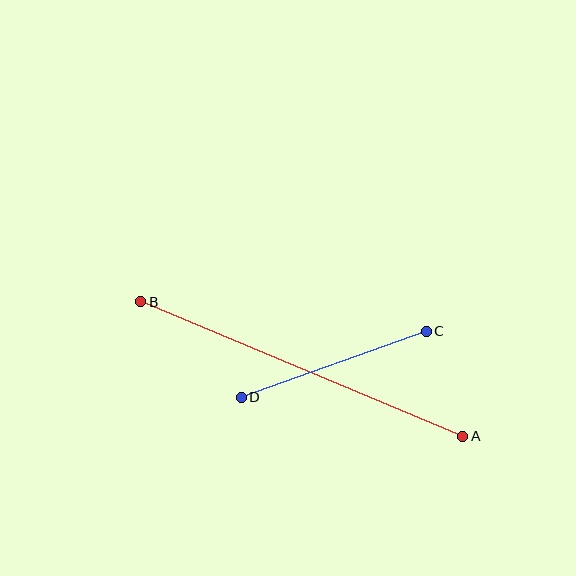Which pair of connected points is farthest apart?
Points A and B are farthest apart.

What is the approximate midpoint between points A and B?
The midpoint is at approximately (302, 369) pixels.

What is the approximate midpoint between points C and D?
The midpoint is at approximately (334, 364) pixels.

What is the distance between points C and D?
The distance is approximately 196 pixels.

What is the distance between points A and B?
The distance is approximately 349 pixels.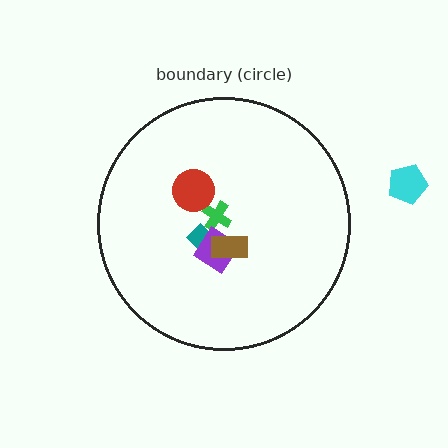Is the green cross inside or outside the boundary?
Inside.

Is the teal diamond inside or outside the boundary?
Inside.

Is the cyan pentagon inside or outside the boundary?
Outside.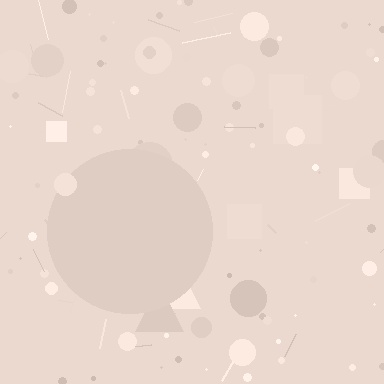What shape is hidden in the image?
A circle is hidden in the image.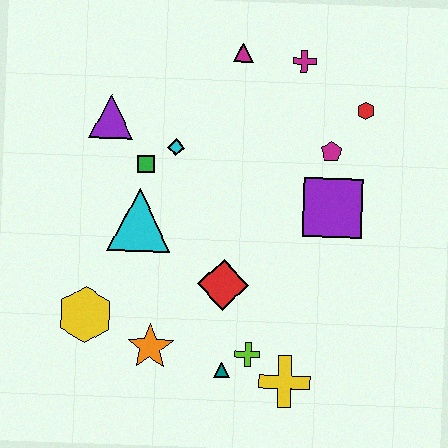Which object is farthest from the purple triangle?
The yellow cross is farthest from the purple triangle.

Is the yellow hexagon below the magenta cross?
Yes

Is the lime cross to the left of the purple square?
Yes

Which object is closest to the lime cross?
The teal triangle is closest to the lime cross.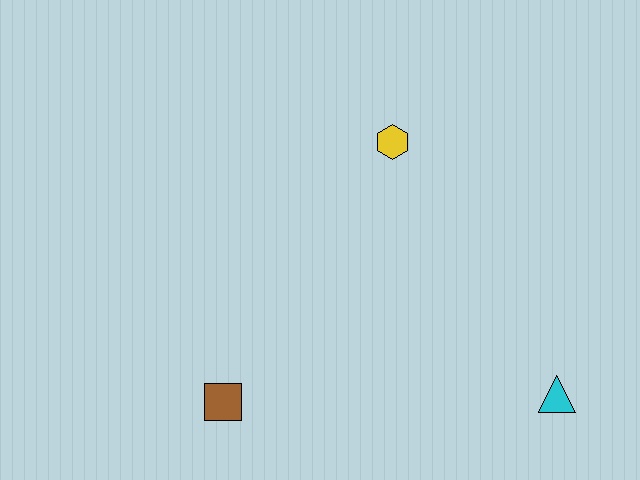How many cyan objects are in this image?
There is 1 cyan object.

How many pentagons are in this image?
There are no pentagons.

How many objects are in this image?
There are 3 objects.